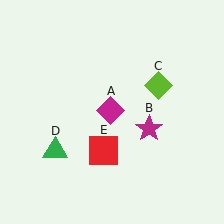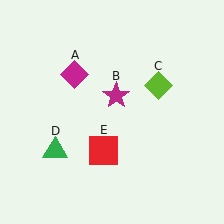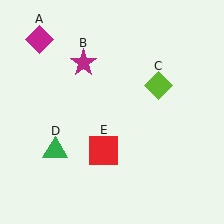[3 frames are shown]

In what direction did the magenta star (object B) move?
The magenta star (object B) moved up and to the left.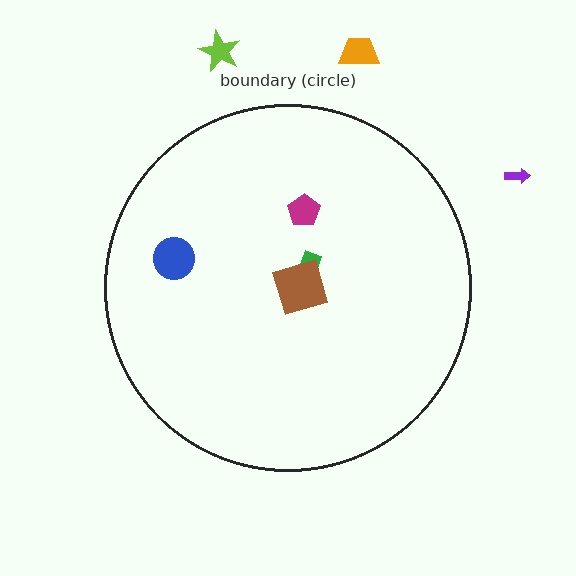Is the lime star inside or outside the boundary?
Outside.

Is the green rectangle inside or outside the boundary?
Inside.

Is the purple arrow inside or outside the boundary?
Outside.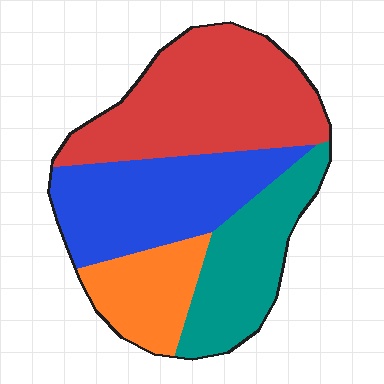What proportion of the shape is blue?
Blue takes up about one quarter (1/4) of the shape.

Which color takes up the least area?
Orange, at roughly 15%.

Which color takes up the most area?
Red, at roughly 35%.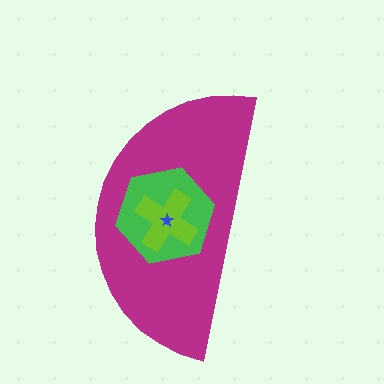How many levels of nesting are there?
4.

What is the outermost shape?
The magenta semicircle.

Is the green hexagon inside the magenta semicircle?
Yes.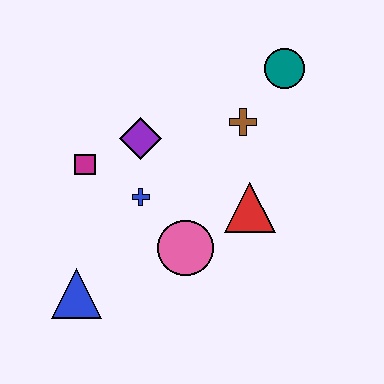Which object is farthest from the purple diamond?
The blue triangle is farthest from the purple diamond.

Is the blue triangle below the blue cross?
Yes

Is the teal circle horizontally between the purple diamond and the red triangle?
No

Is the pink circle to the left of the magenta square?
No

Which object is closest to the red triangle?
The pink circle is closest to the red triangle.